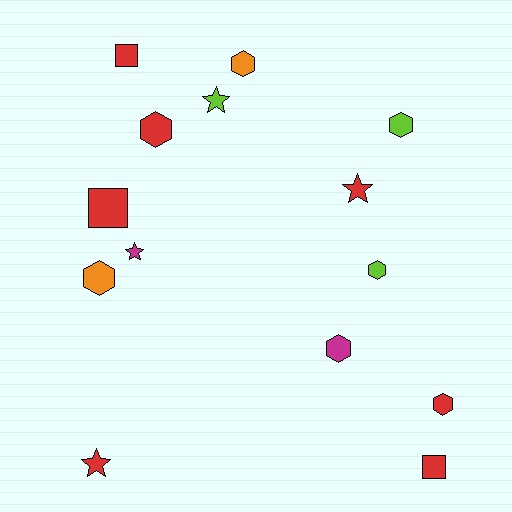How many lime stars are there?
There is 1 lime star.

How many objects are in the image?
There are 14 objects.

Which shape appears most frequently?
Hexagon, with 7 objects.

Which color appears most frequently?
Red, with 7 objects.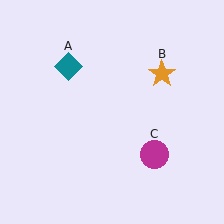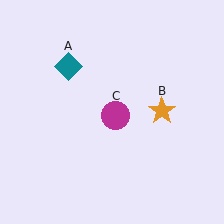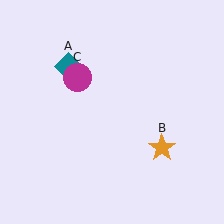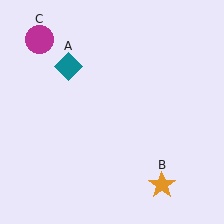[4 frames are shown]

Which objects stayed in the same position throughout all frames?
Teal diamond (object A) remained stationary.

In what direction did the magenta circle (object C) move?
The magenta circle (object C) moved up and to the left.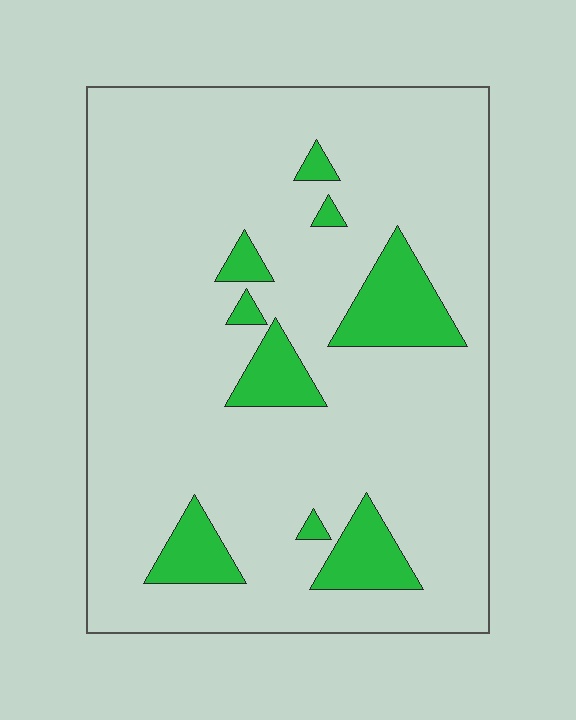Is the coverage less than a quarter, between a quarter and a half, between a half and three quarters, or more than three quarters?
Less than a quarter.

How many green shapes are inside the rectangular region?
9.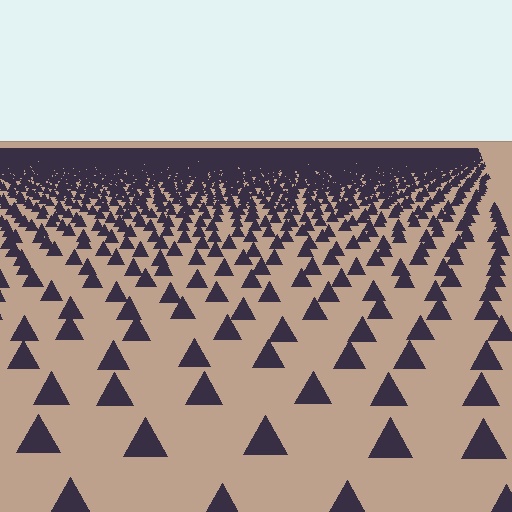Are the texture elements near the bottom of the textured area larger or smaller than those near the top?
Larger. Near the bottom, elements are closer to the viewer and appear at a bigger on-screen size.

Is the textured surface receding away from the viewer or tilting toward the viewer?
The surface is receding away from the viewer. Texture elements get smaller and denser toward the top.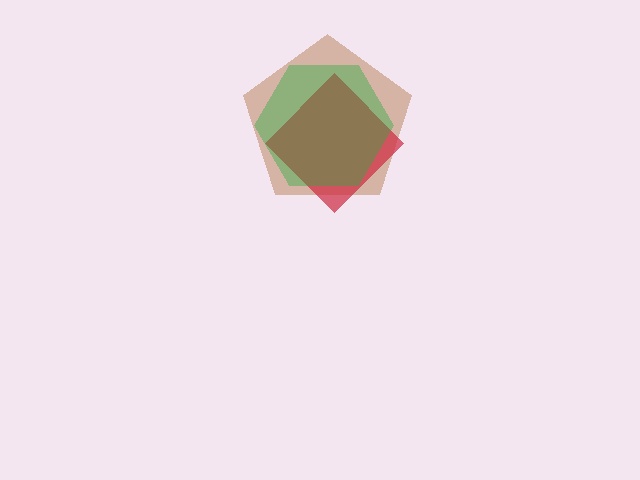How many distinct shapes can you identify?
There are 3 distinct shapes: a brown pentagon, a red diamond, a green hexagon.